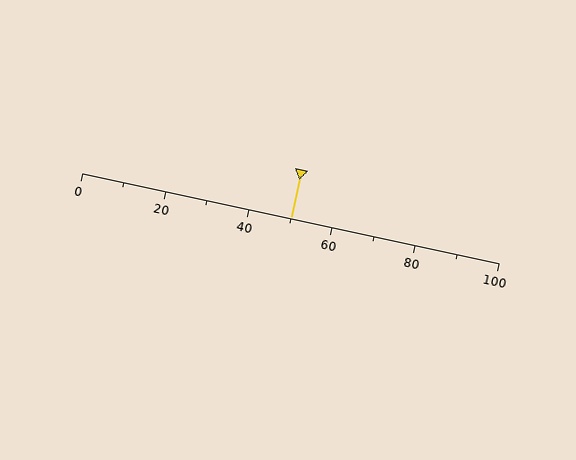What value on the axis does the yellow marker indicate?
The marker indicates approximately 50.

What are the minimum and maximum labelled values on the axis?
The axis runs from 0 to 100.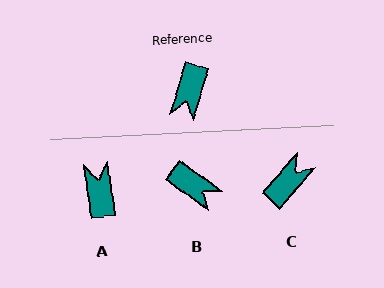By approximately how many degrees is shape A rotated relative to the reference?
Approximately 155 degrees clockwise.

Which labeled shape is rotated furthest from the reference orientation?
A, about 155 degrees away.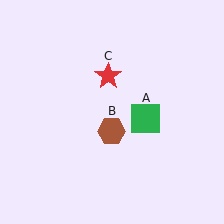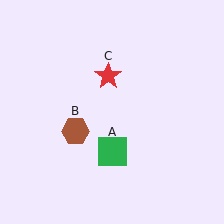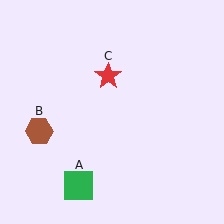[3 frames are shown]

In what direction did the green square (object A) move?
The green square (object A) moved down and to the left.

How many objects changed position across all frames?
2 objects changed position: green square (object A), brown hexagon (object B).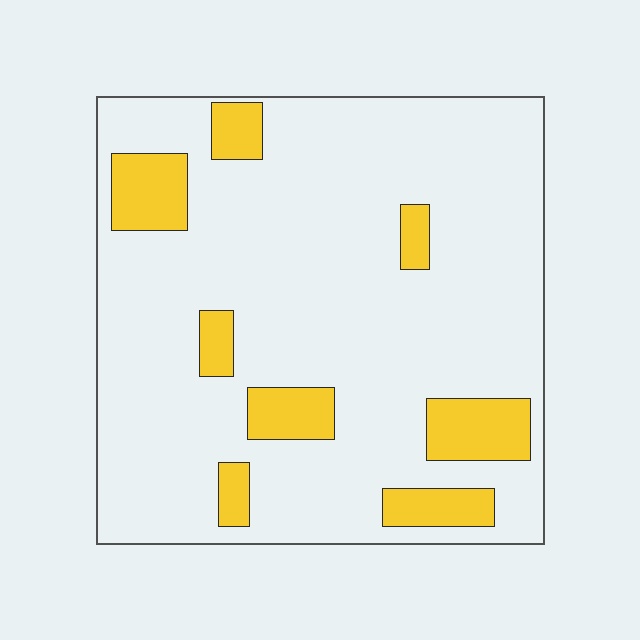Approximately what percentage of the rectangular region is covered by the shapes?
Approximately 15%.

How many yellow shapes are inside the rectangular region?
8.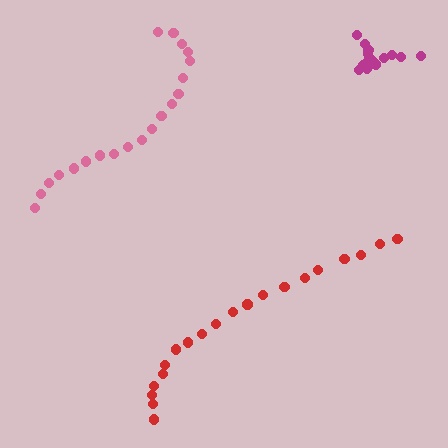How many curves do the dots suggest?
There are 3 distinct paths.